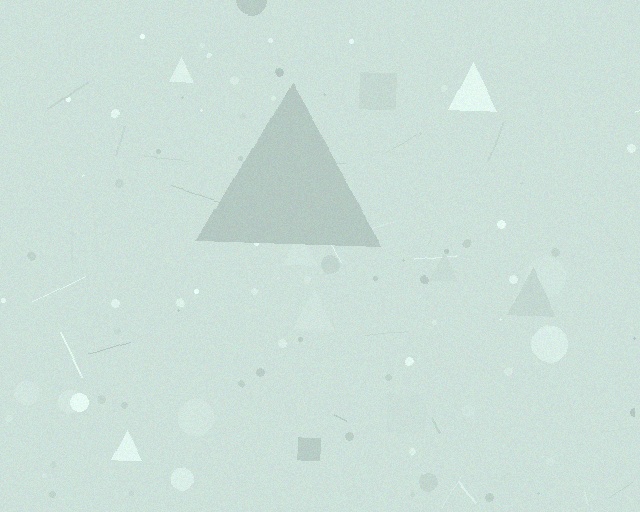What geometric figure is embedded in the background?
A triangle is embedded in the background.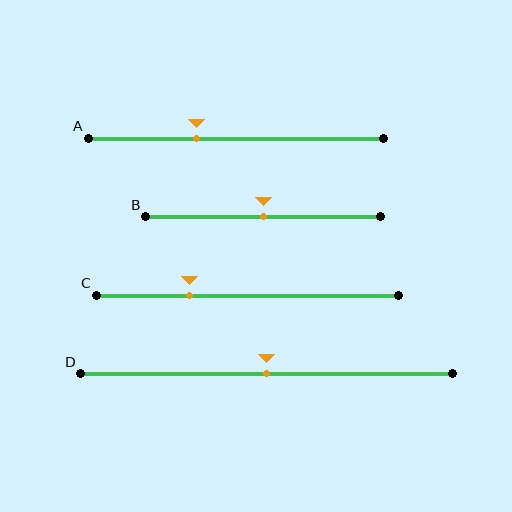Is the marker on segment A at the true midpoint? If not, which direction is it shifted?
No, the marker on segment A is shifted to the left by about 13% of the segment length.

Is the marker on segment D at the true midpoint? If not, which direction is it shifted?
Yes, the marker on segment D is at the true midpoint.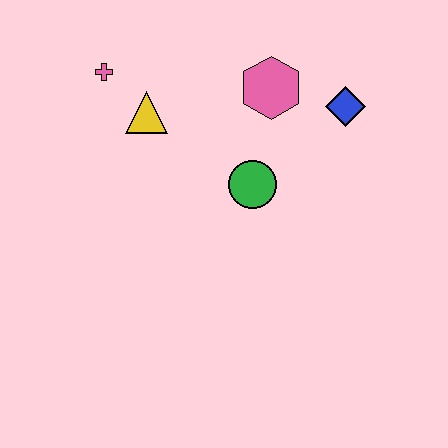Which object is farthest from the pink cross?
The blue diamond is farthest from the pink cross.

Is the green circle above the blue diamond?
No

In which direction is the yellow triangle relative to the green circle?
The yellow triangle is to the left of the green circle.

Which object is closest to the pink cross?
The yellow triangle is closest to the pink cross.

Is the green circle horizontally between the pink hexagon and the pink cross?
Yes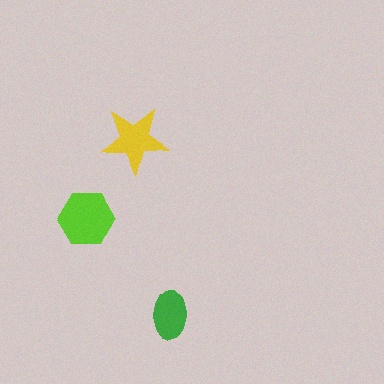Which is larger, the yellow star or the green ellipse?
The yellow star.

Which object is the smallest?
The green ellipse.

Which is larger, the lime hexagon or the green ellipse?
The lime hexagon.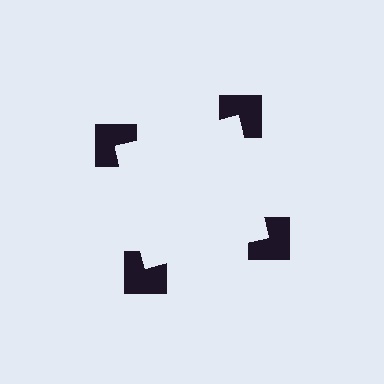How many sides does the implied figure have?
4 sides.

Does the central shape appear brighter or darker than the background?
It typically appears slightly brighter than the background, even though no actual brightness change is drawn.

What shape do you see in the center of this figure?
An illusory square — its edges are inferred from the aligned wedge cuts in the notched squares, not physically drawn.